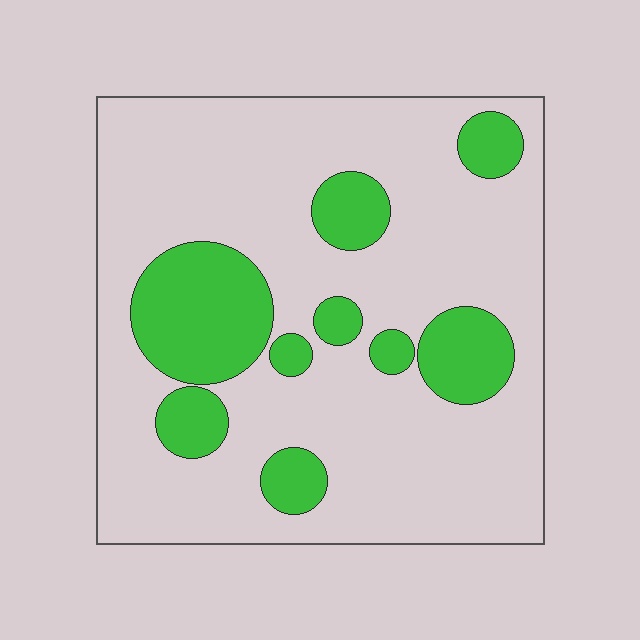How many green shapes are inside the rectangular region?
9.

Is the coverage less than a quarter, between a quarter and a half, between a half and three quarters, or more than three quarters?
Less than a quarter.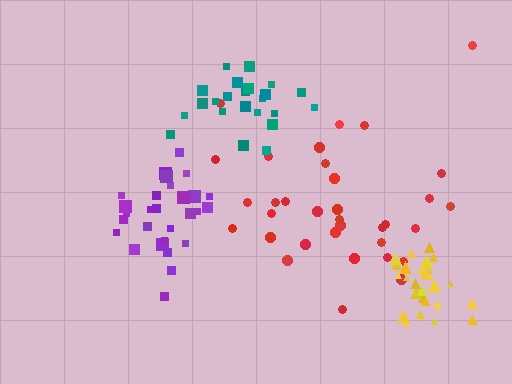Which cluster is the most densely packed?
Yellow.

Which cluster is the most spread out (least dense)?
Red.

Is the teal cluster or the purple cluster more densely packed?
Teal.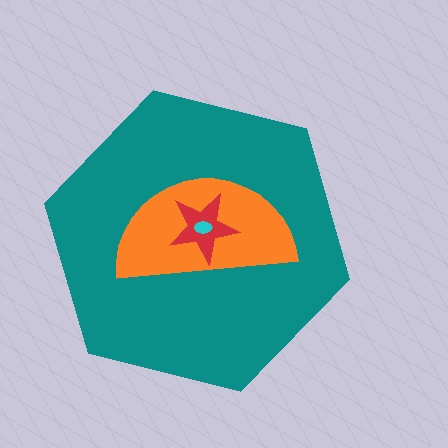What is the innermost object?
The cyan ellipse.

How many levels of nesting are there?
4.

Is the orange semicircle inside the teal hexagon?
Yes.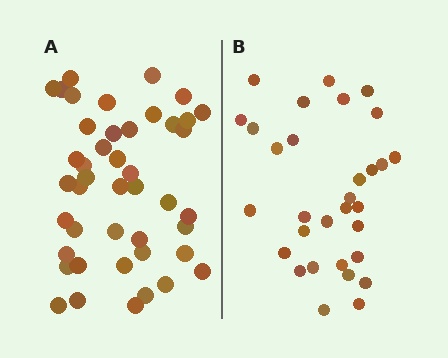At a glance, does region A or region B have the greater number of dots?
Region A (the left region) has more dots.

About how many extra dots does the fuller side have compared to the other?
Region A has approximately 15 more dots than region B.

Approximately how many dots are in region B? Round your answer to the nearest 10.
About 30 dots. (The exact count is 31, which rounds to 30.)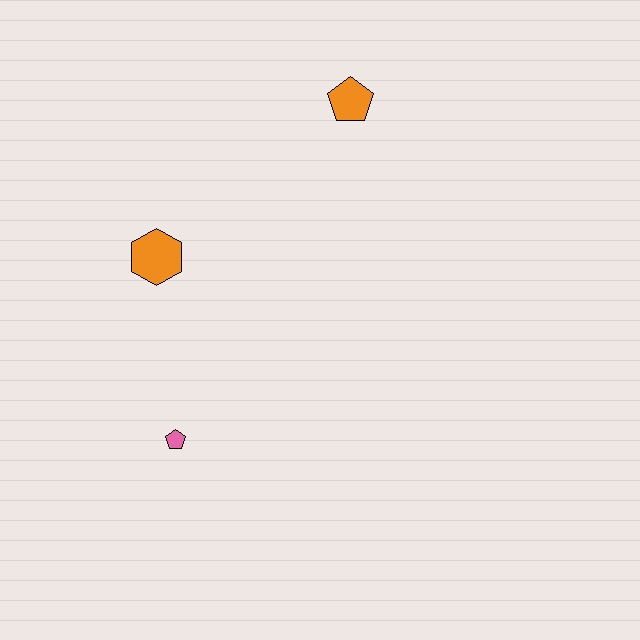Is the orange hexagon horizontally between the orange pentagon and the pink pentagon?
No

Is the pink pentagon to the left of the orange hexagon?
No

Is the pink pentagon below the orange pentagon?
Yes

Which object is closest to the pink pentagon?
The orange hexagon is closest to the pink pentagon.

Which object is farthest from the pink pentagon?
The orange pentagon is farthest from the pink pentagon.